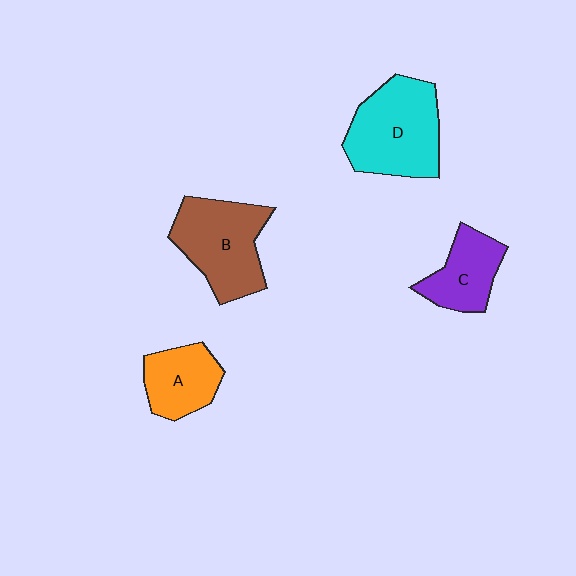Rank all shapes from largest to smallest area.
From largest to smallest: D (cyan), B (brown), C (purple), A (orange).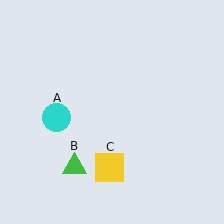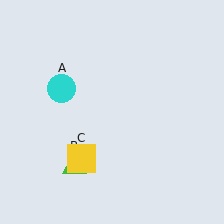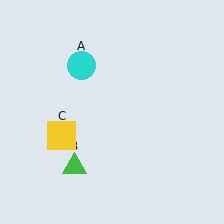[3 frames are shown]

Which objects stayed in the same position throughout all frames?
Green triangle (object B) remained stationary.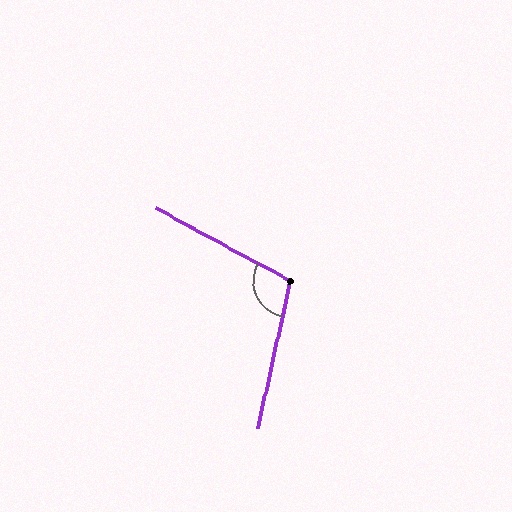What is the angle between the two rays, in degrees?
Approximately 106 degrees.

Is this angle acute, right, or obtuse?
It is obtuse.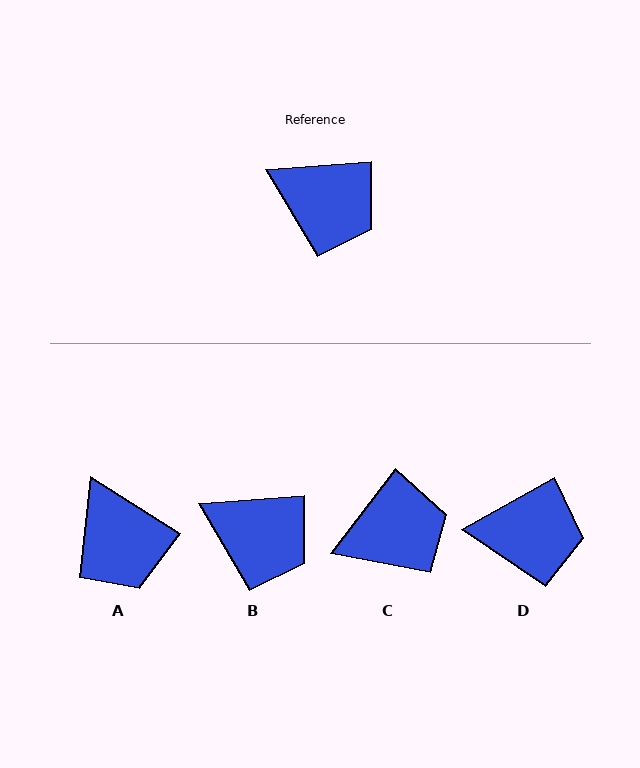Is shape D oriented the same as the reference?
No, it is off by about 25 degrees.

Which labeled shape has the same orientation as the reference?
B.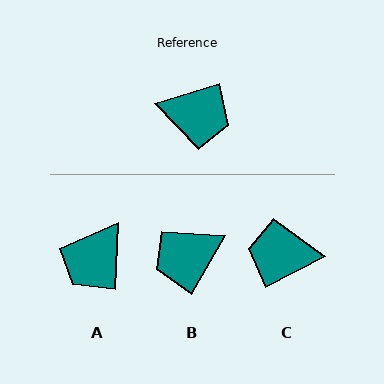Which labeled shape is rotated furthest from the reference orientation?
C, about 170 degrees away.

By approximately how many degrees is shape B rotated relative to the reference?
Approximately 137 degrees clockwise.